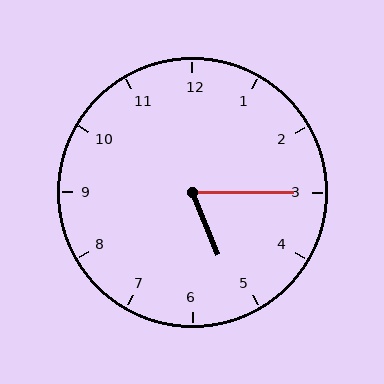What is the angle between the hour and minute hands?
Approximately 68 degrees.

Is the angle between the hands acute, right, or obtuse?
It is acute.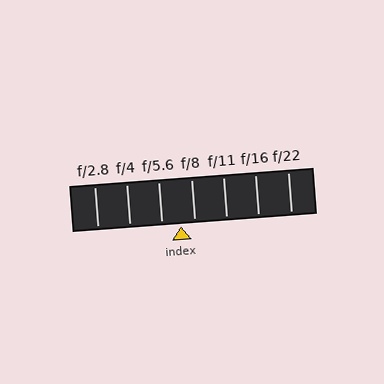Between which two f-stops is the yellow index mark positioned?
The index mark is between f/5.6 and f/8.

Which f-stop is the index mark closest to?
The index mark is closest to f/8.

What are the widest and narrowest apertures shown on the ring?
The widest aperture shown is f/2.8 and the narrowest is f/22.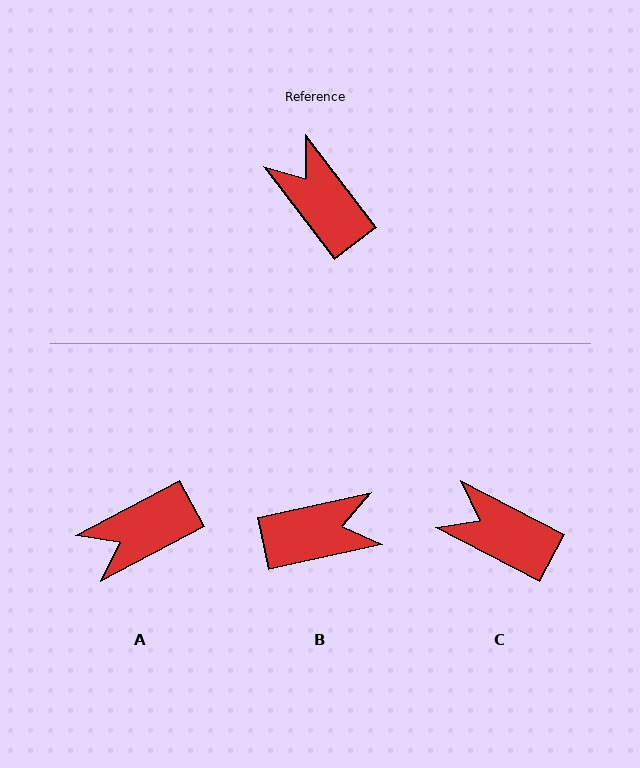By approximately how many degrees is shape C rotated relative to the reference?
Approximately 25 degrees counter-clockwise.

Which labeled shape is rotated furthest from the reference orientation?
B, about 115 degrees away.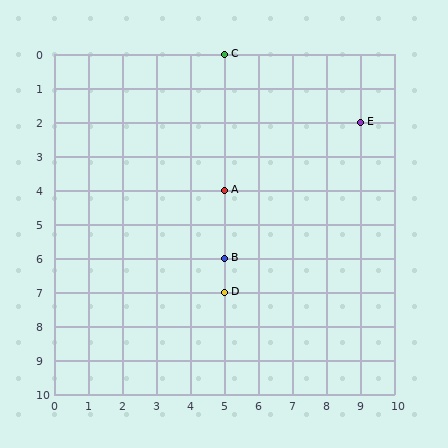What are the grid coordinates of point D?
Point D is at grid coordinates (5, 7).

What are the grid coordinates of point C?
Point C is at grid coordinates (5, 0).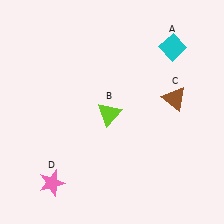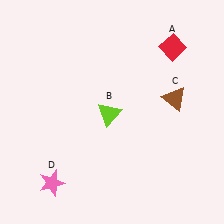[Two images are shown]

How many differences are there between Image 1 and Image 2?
There is 1 difference between the two images.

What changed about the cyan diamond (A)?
In Image 1, A is cyan. In Image 2, it changed to red.